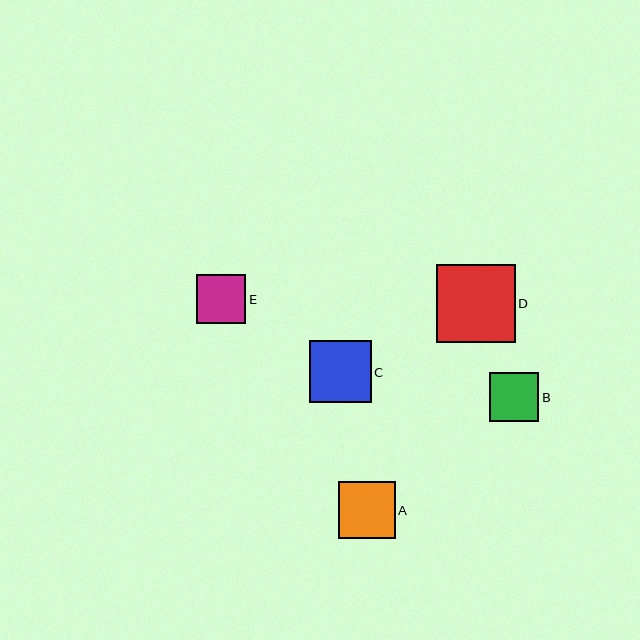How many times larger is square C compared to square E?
Square C is approximately 1.3 times the size of square E.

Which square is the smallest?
Square E is the smallest with a size of approximately 49 pixels.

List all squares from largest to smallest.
From largest to smallest: D, C, A, B, E.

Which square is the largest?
Square D is the largest with a size of approximately 78 pixels.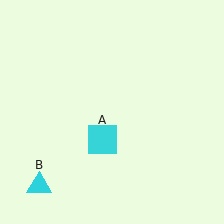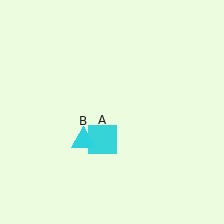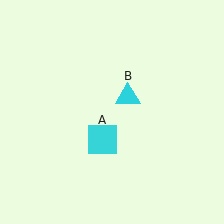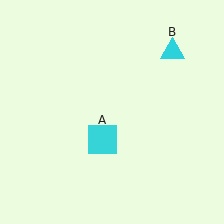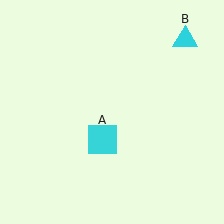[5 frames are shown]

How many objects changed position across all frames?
1 object changed position: cyan triangle (object B).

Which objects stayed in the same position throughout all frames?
Cyan square (object A) remained stationary.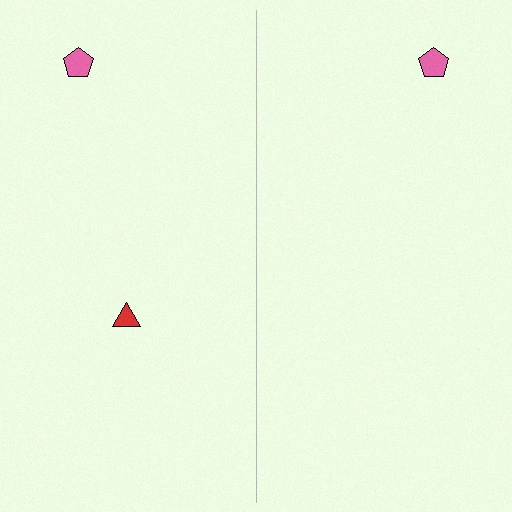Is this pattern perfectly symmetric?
No, the pattern is not perfectly symmetric. A red triangle is missing from the right side.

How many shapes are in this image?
There are 3 shapes in this image.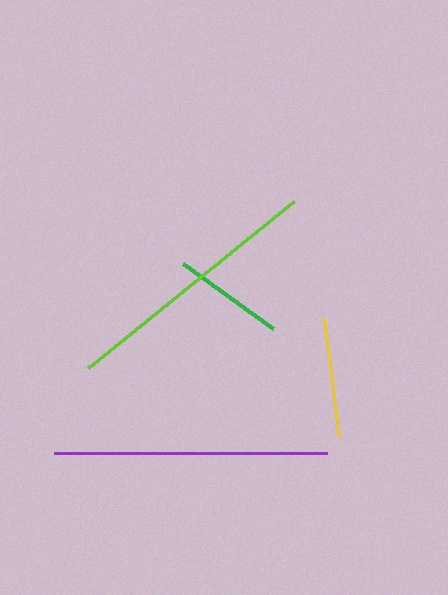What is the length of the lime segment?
The lime segment is approximately 266 pixels long.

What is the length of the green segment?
The green segment is approximately 111 pixels long.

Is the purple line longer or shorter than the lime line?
The purple line is longer than the lime line.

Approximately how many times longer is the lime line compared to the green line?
The lime line is approximately 2.4 times the length of the green line.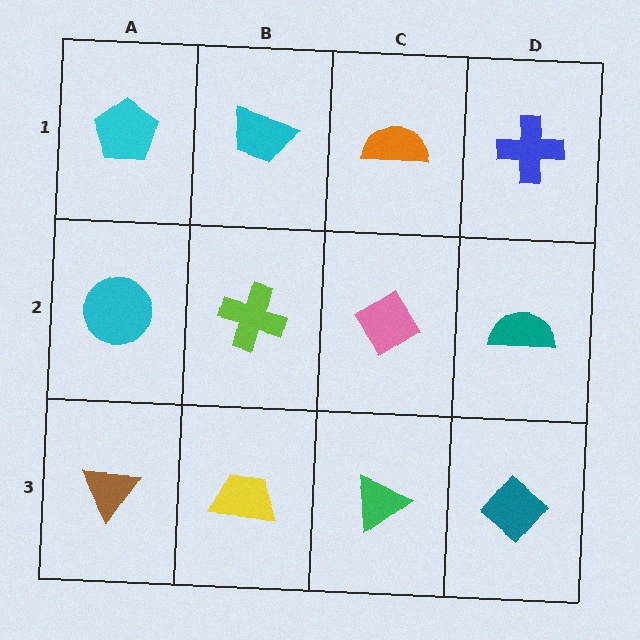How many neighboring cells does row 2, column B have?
4.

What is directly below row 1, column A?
A cyan circle.